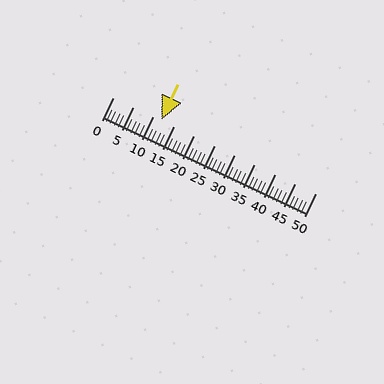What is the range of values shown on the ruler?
The ruler shows values from 0 to 50.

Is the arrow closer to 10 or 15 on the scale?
The arrow is closer to 10.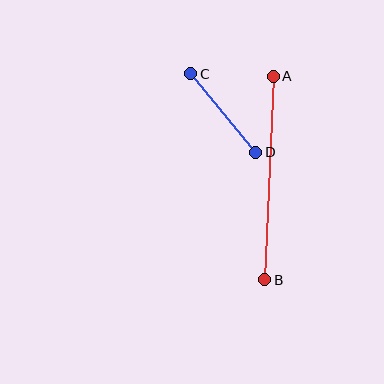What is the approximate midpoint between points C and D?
The midpoint is at approximately (223, 113) pixels.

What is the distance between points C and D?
The distance is approximately 102 pixels.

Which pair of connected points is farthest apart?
Points A and B are farthest apart.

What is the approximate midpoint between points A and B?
The midpoint is at approximately (269, 178) pixels.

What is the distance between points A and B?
The distance is approximately 204 pixels.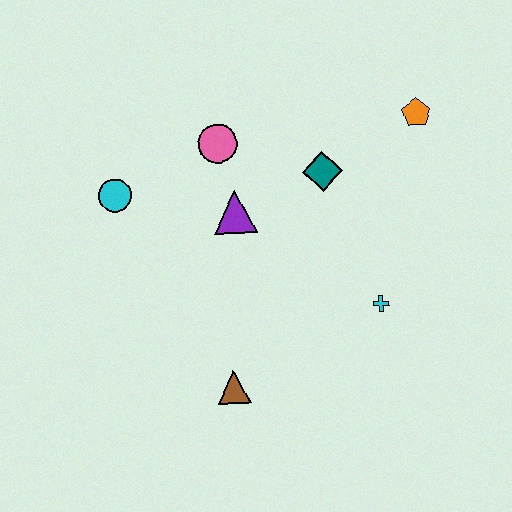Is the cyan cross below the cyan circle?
Yes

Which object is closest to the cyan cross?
The teal diamond is closest to the cyan cross.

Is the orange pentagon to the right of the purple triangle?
Yes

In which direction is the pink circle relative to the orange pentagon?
The pink circle is to the left of the orange pentagon.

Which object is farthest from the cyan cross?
The cyan circle is farthest from the cyan cross.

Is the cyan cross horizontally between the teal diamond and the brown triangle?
No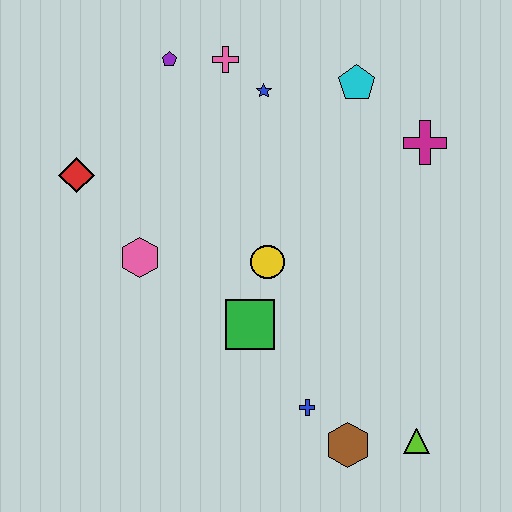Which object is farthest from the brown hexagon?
The purple pentagon is farthest from the brown hexagon.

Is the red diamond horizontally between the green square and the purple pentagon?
No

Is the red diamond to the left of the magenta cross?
Yes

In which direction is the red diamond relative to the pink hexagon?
The red diamond is above the pink hexagon.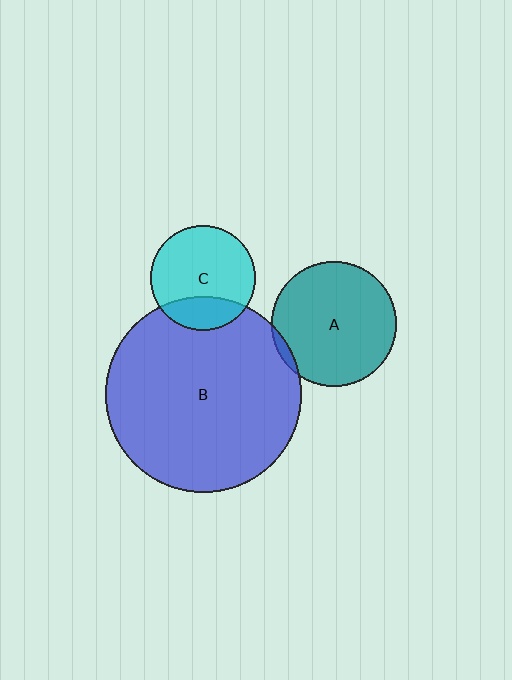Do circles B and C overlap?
Yes.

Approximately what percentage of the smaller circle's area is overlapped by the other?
Approximately 25%.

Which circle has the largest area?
Circle B (blue).